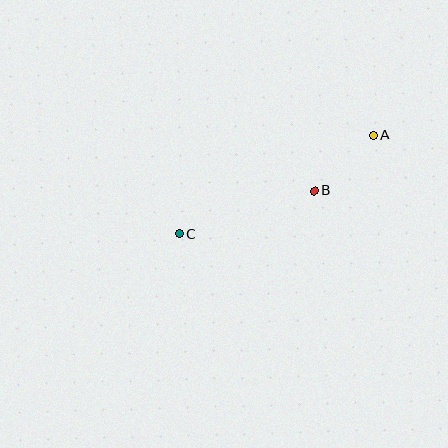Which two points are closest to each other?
Points A and B are closest to each other.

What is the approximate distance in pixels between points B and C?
The distance between B and C is approximately 142 pixels.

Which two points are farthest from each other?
Points A and C are farthest from each other.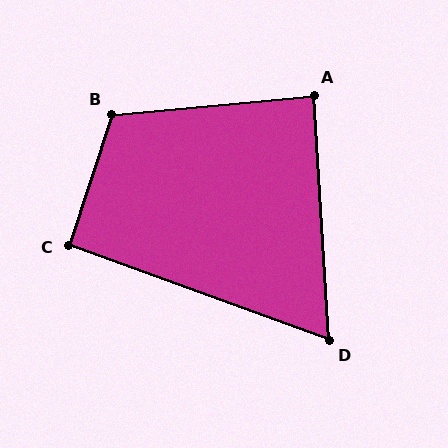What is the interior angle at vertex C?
Approximately 92 degrees (approximately right).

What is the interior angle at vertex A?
Approximately 88 degrees (approximately right).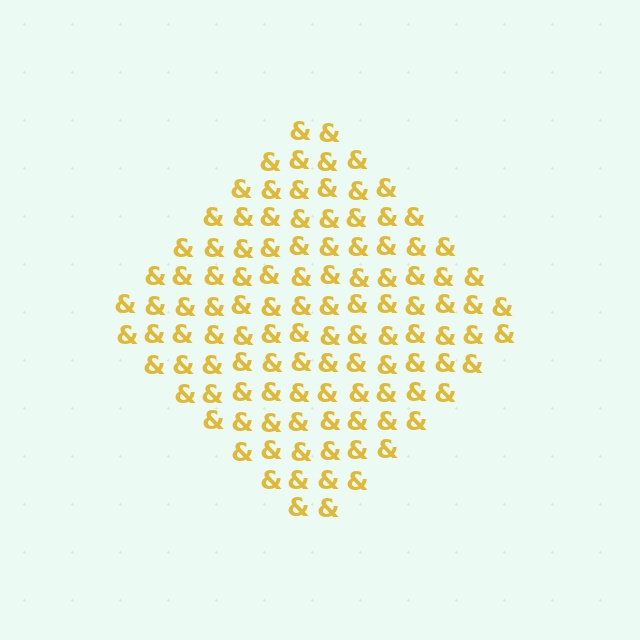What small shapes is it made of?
It is made of small ampersands.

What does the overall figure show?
The overall figure shows a diamond.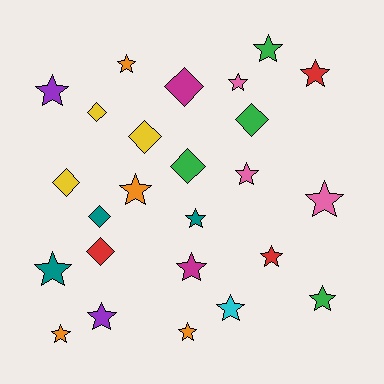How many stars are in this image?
There are 17 stars.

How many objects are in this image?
There are 25 objects.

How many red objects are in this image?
There are 3 red objects.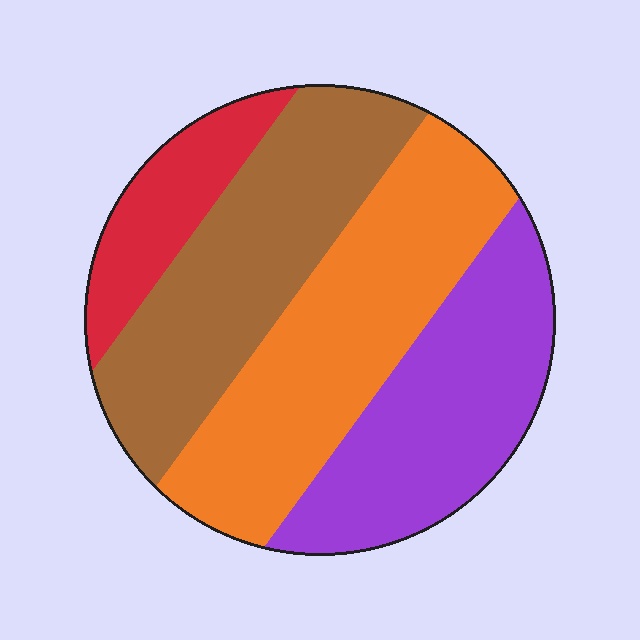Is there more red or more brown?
Brown.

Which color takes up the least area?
Red, at roughly 10%.